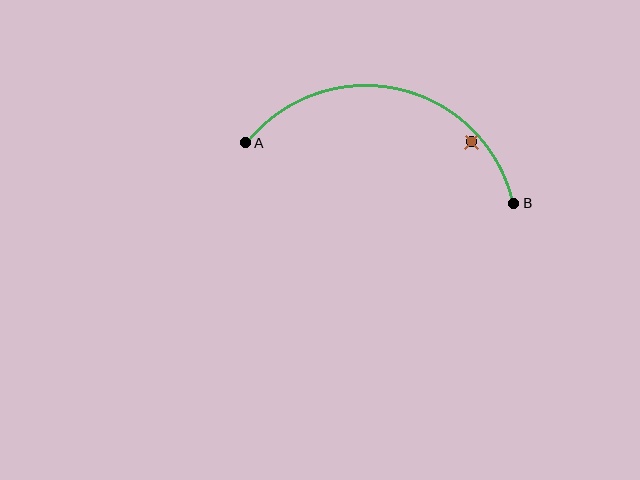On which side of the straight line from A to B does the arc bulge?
The arc bulges above the straight line connecting A and B.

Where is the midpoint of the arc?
The arc midpoint is the point on the curve farthest from the straight line joining A and B. It sits above that line.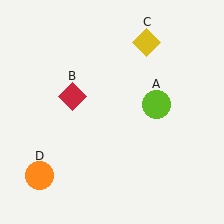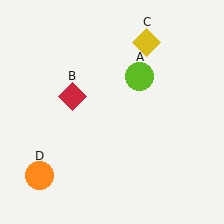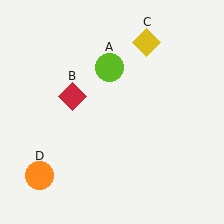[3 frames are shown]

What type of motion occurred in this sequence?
The lime circle (object A) rotated counterclockwise around the center of the scene.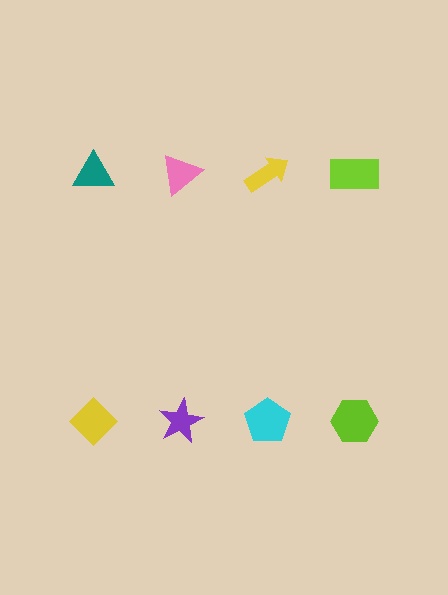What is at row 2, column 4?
A lime hexagon.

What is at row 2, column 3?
A cyan pentagon.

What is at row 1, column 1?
A teal triangle.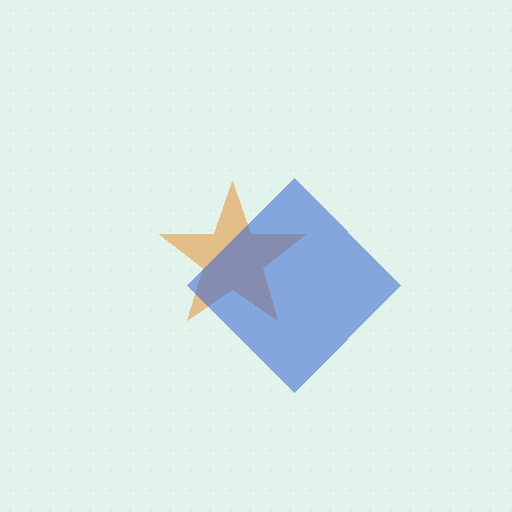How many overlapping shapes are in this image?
There are 2 overlapping shapes in the image.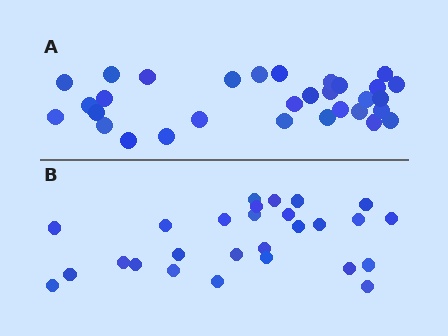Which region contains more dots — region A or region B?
Region A (the top region) has more dots.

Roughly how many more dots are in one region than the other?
Region A has about 4 more dots than region B.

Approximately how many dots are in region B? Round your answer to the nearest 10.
About 30 dots. (The exact count is 27, which rounds to 30.)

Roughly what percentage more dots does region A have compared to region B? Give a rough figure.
About 15% more.